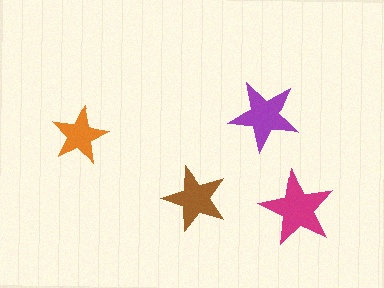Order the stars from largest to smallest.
the magenta one, the purple one, the brown one, the orange one.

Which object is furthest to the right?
The magenta star is rightmost.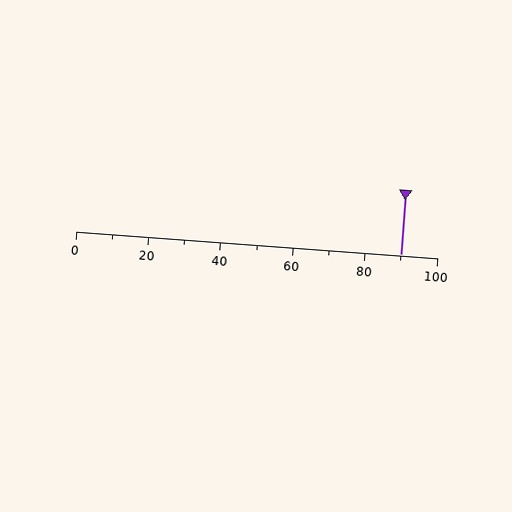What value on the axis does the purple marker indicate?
The marker indicates approximately 90.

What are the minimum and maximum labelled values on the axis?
The axis runs from 0 to 100.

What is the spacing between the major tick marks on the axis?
The major ticks are spaced 20 apart.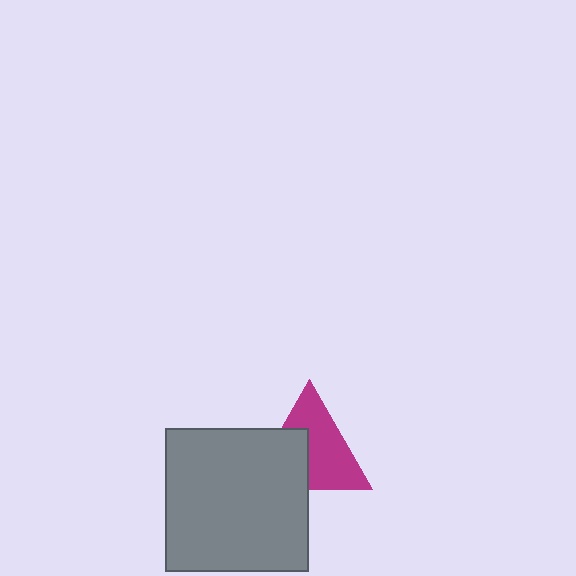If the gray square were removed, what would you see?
You would see the complete magenta triangle.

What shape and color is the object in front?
The object in front is a gray square.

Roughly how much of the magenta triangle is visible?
About half of it is visible (roughly 60%).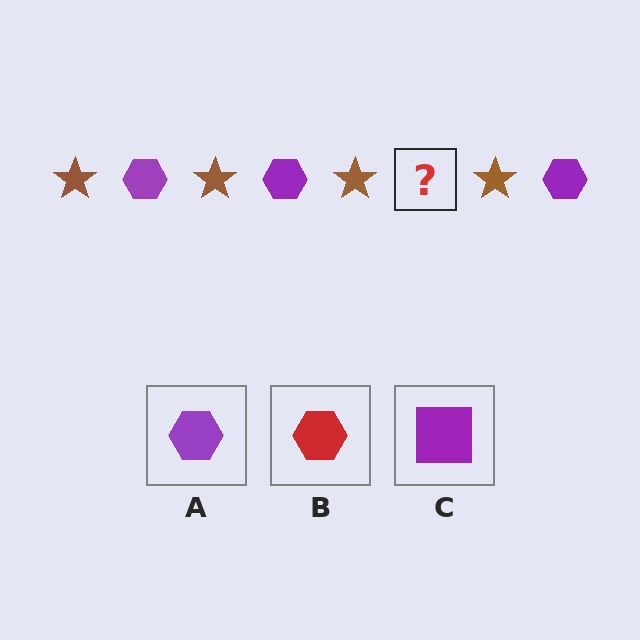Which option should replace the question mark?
Option A.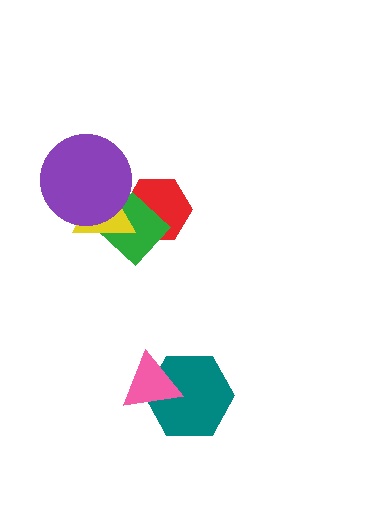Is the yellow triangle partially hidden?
Yes, it is partially covered by another shape.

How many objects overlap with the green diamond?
2 objects overlap with the green diamond.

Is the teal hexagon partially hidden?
Yes, it is partially covered by another shape.